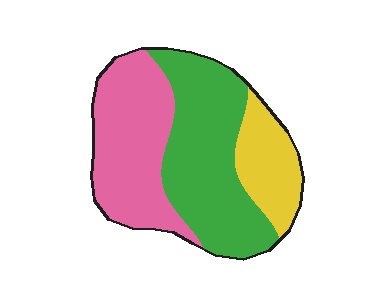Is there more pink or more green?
Green.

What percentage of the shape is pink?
Pink covers about 35% of the shape.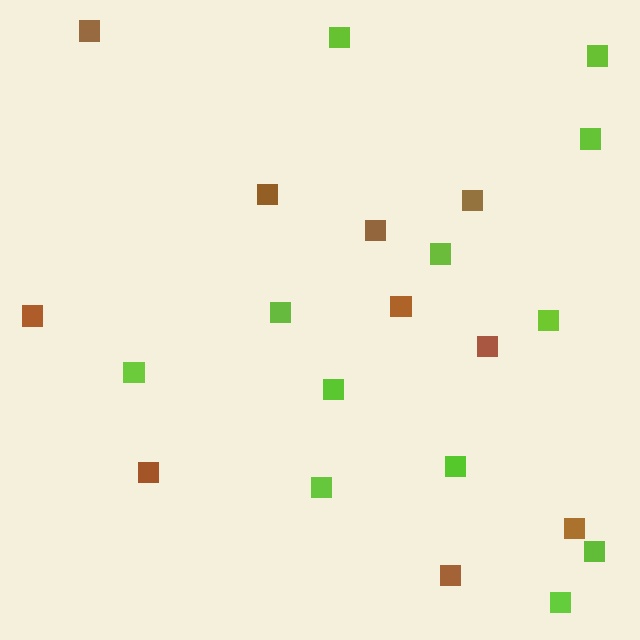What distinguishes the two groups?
There are 2 groups: one group of lime squares (12) and one group of brown squares (10).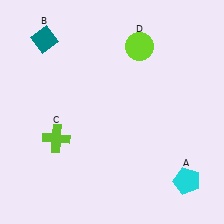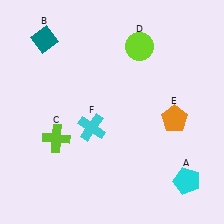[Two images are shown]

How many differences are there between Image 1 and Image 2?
There are 2 differences between the two images.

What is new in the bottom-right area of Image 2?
An orange pentagon (E) was added in the bottom-right area of Image 2.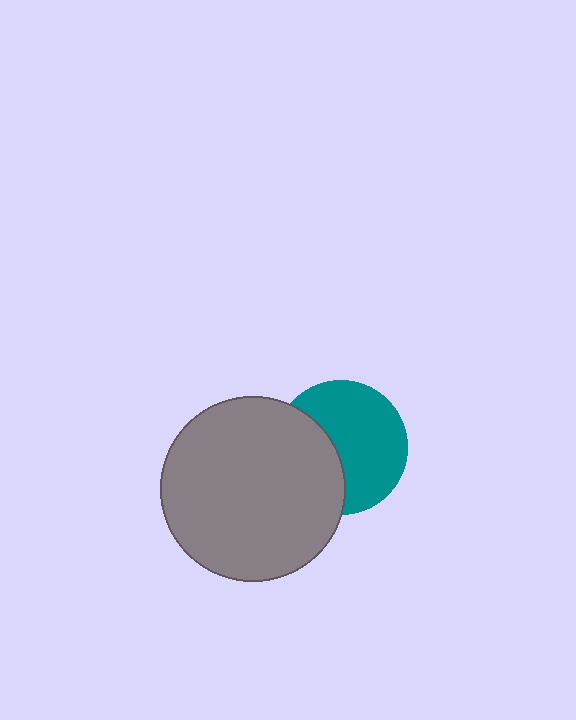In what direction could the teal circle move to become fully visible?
The teal circle could move right. That would shift it out from behind the gray circle entirely.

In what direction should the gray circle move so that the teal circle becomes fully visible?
The gray circle should move left. That is the shortest direction to clear the overlap and leave the teal circle fully visible.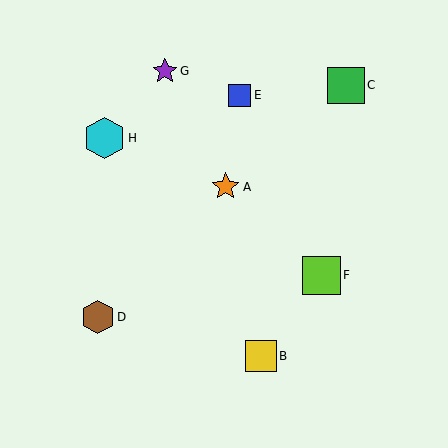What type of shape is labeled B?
Shape B is a yellow square.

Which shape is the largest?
The cyan hexagon (labeled H) is the largest.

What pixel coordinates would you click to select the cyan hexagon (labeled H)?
Click at (105, 138) to select the cyan hexagon H.